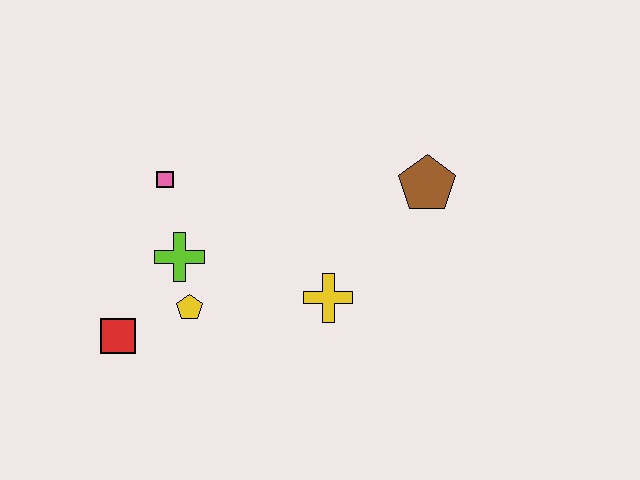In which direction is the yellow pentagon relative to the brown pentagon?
The yellow pentagon is to the left of the brown pentagon.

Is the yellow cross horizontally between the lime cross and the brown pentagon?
Yes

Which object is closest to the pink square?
The lime cross is closest to the pink square.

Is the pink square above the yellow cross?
Yes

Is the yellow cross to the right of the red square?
Yes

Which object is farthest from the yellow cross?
The red square is farthest from the yellow cross.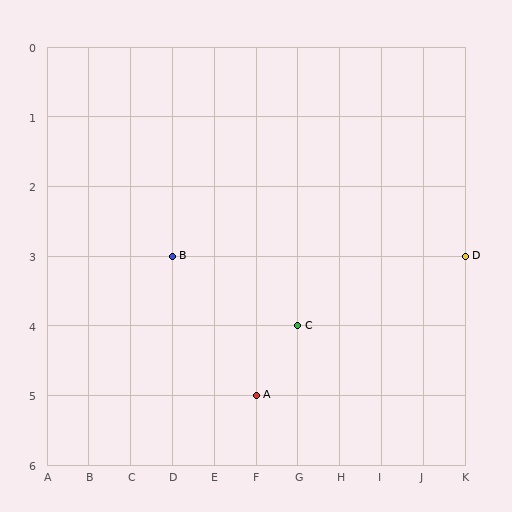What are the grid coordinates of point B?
Point B is at grid coordinates (D, 3).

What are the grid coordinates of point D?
Point D is at grid coordinates (K, 3).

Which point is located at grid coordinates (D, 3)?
Point B is at (D, 3).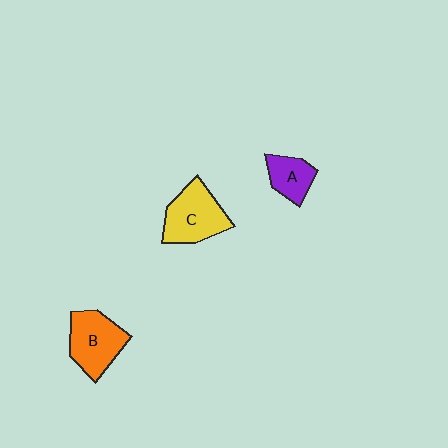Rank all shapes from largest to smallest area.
From largest to smallest: C (yellow), B (orange), A (purple).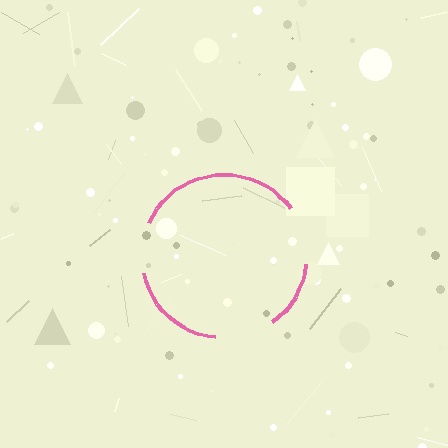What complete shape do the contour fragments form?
The contour fragments form a circle.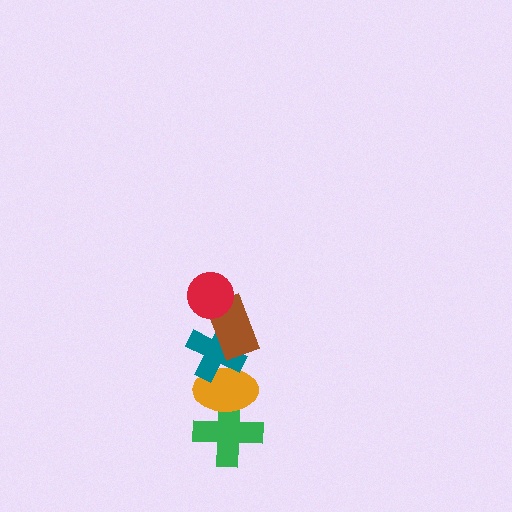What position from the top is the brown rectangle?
The brown rectangle is 2nd from the top.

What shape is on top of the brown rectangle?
The red circle is on top of the brown rectangle.